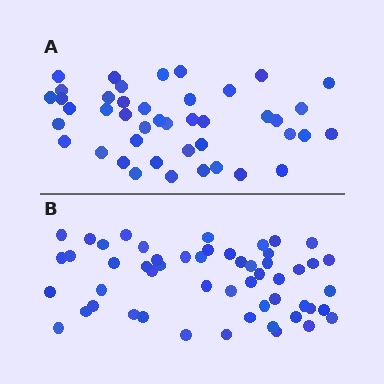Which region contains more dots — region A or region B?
Region B (the bottom region) has more dots.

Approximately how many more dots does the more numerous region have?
Region B has roughly 10 or so more dots than region A.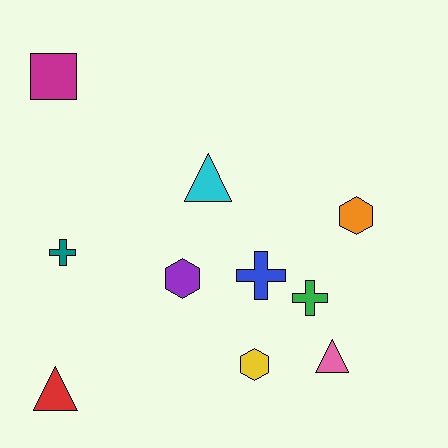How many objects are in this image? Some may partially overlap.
There are 10 objects.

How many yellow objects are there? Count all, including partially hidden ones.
There is 1 yellow object.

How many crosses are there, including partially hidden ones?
There are 3 crosses.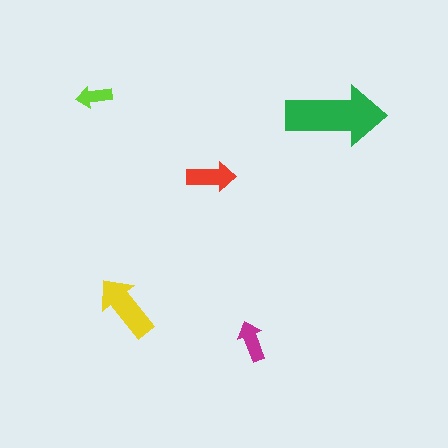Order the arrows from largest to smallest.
the green one, the yellow one, the red one, the magenta one, the lime one.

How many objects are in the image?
There are 5 objects in the image.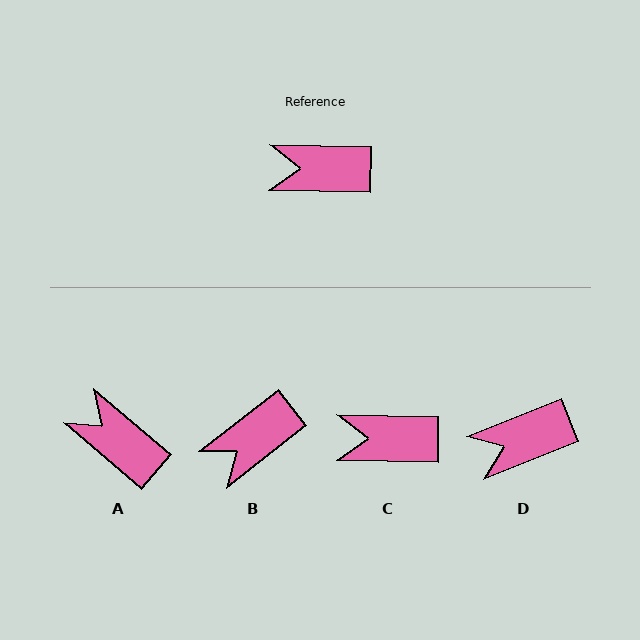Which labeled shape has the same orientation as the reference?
C.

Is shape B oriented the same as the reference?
No, it is off by about 39 degrees.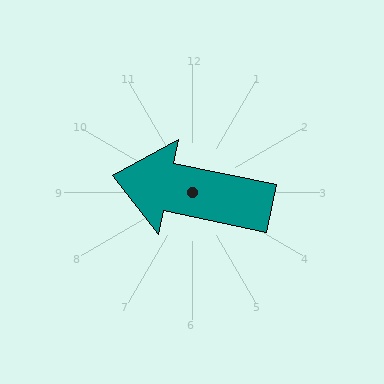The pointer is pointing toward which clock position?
Roughly 9 o'clock.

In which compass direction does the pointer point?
West.